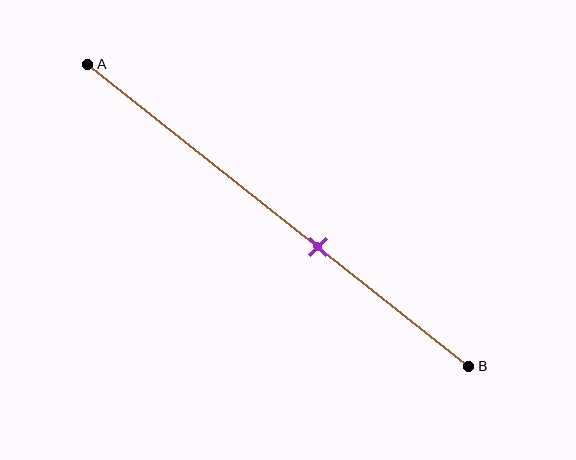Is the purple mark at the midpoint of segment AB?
No, the mark is at about 60% from A, not at the 50% midpoint.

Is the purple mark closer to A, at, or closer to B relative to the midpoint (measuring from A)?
The purple mark is closer to point B than the midpoint of segment AB.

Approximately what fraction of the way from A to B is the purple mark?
The purple mark is approximately 60% of the way from A to B.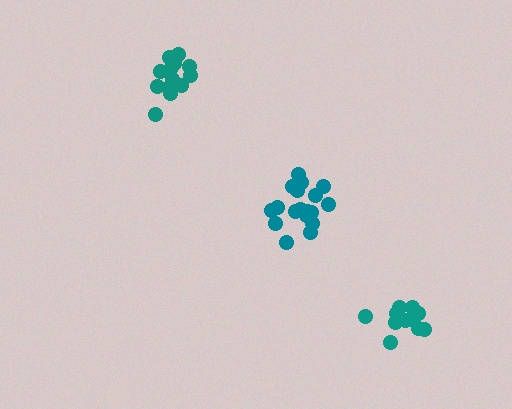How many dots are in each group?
Group 1: 18 dots, Group 2: 12 dots, Group 3: 13 dots (43 total).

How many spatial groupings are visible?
There are 3 spatial groupings.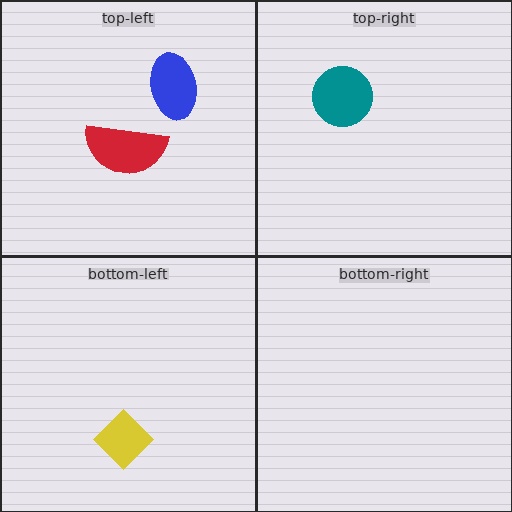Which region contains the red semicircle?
The top-left region.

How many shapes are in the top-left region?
2.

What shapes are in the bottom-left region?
The yellow diamond.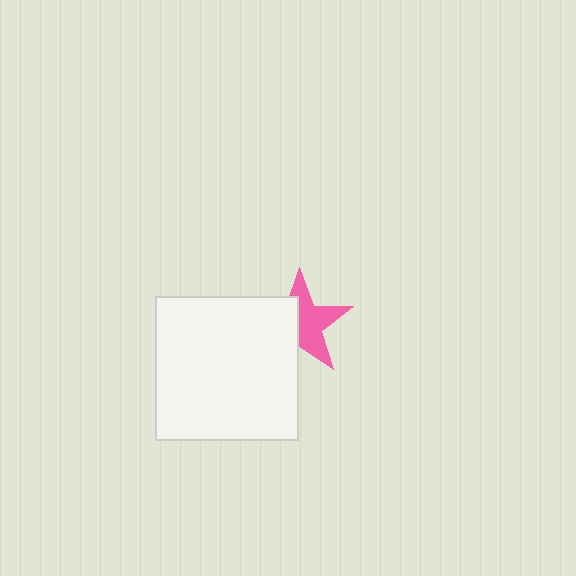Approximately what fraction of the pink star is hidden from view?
Roughly 45% of the pink star is hidden behind the white square.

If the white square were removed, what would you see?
You would see the complete pink star.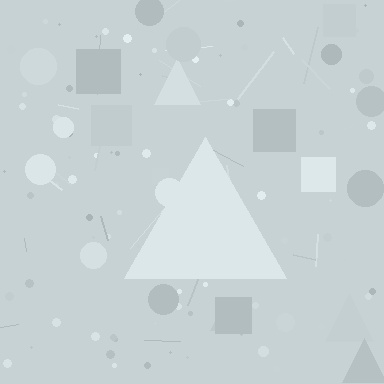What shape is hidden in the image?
A triangle is hidden in the image.